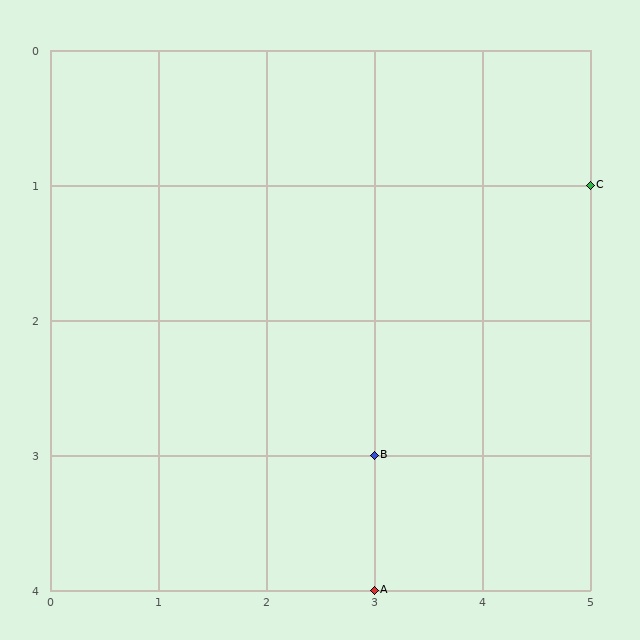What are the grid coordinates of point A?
Point A is at grid coordinates (3, 4).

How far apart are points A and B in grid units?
Points A and B are 1 row apart.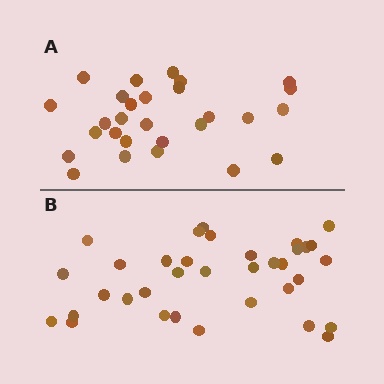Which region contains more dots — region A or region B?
Region B (the bottom region) has more dots.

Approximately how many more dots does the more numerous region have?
Region B has roughly 8 or so more dots than region A.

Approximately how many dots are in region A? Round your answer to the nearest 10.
About 30 dots. (The exact count is 28, which rounds to 30.)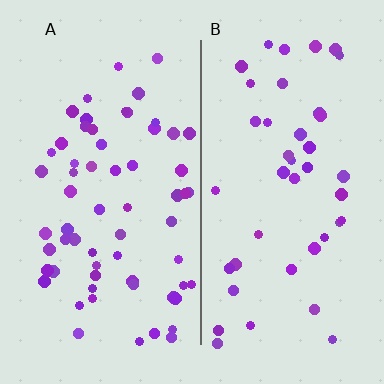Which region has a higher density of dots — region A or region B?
A (the left).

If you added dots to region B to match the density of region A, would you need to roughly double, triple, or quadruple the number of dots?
Approximately double.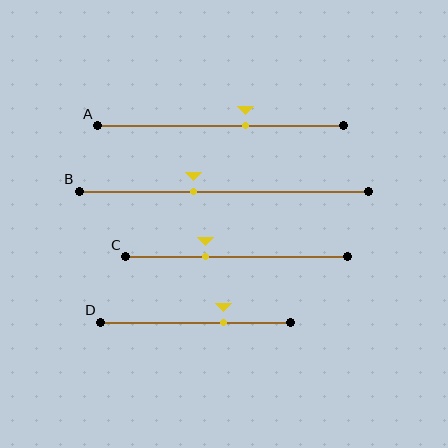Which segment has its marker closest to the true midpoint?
Segment A has its marker closest to the true midpoint.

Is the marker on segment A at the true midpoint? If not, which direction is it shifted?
No, the marker on segment A is shifted to the right by about 10% of the segment length.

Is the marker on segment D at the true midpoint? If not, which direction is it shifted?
No, the marker on segment D is shifted to the right by about 14% of the segment length.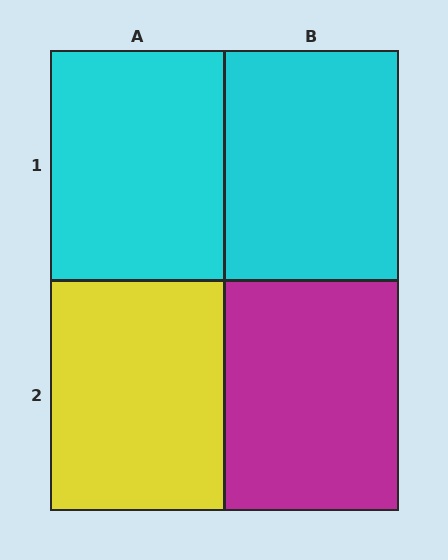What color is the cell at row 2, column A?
Yellow.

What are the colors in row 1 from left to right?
Cyan, cyan.